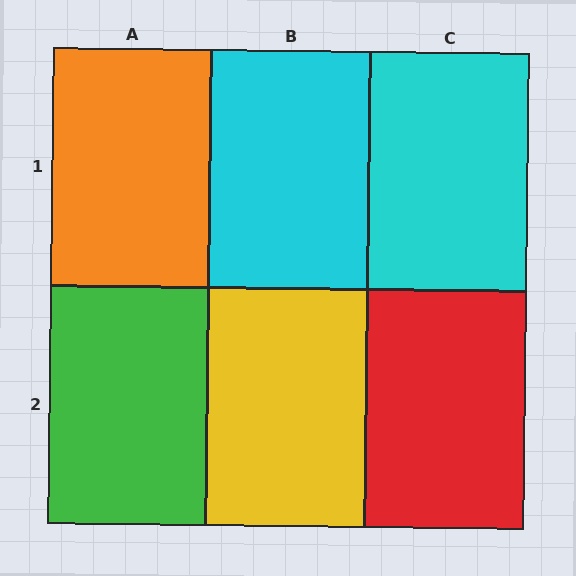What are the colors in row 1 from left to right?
Orange, cyan, cyan.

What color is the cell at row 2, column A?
Green.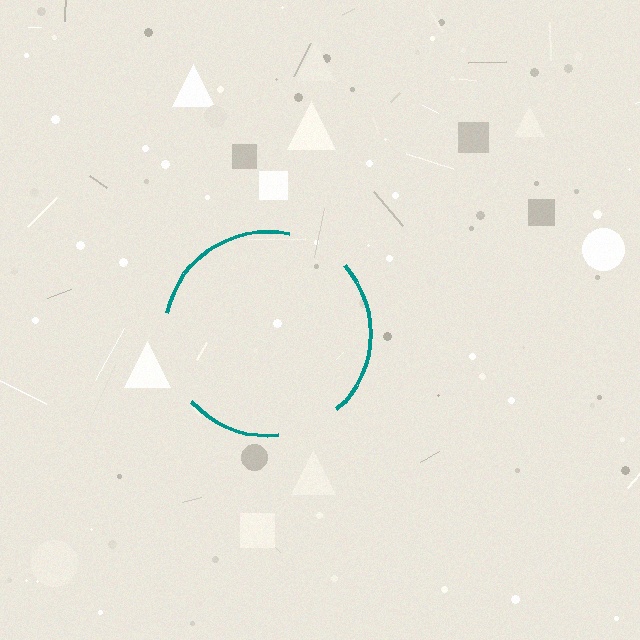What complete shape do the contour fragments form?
The contour fragments form a circle.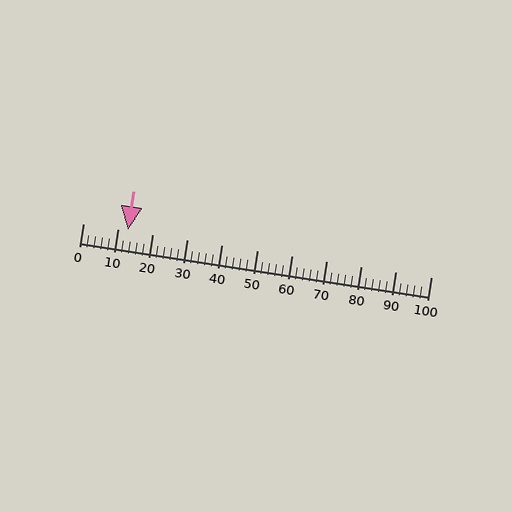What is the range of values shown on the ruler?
The ruler shows values from 0 to 100.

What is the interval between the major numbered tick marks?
The major tick marks are spaced 10 units apart.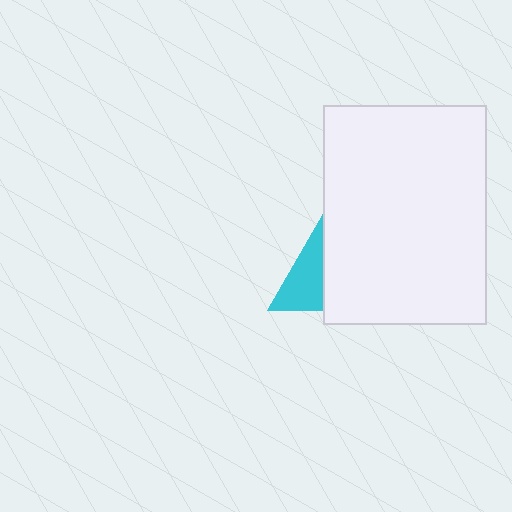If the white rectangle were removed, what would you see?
You would see the complete cyan triangle.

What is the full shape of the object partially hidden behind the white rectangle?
The partially hidden object is a cyan triangle.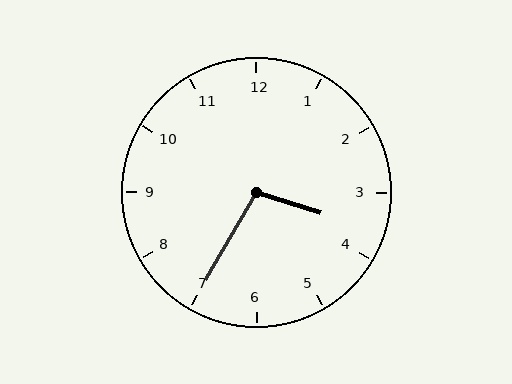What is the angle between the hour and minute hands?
Approximately 102 degrees.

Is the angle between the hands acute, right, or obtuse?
It is obtuse.